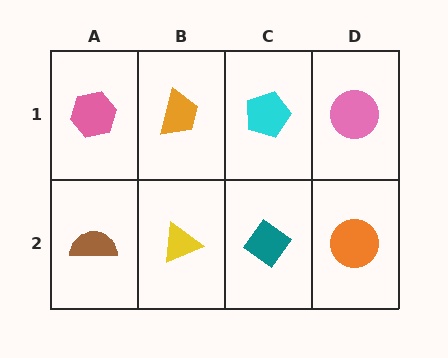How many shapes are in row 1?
4 shapes.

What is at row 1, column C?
A cyan pentagon.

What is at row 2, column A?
A brown semicircle.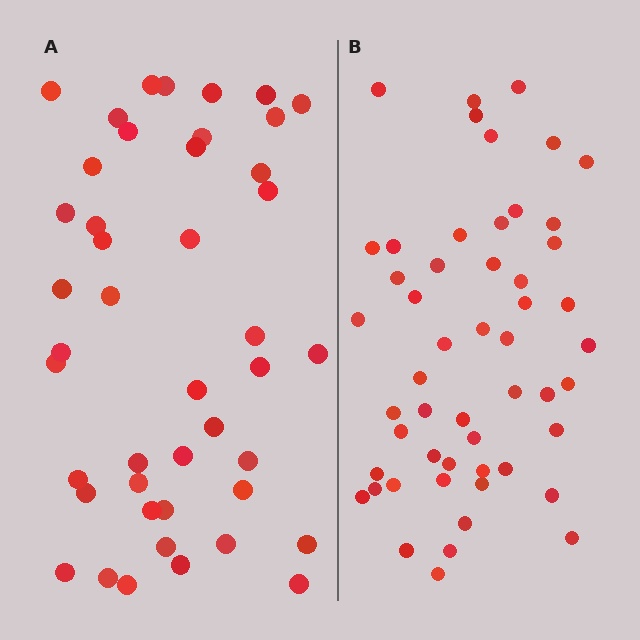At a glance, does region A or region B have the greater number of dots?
Region B (the right region) has more dots.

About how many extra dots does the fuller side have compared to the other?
Region B has roughly 8 or so more dots than region A.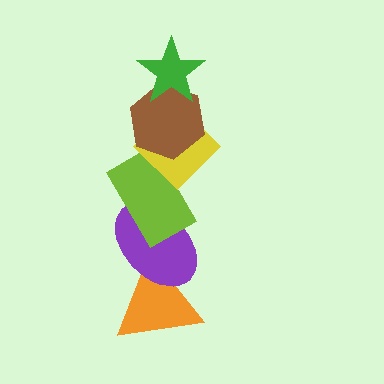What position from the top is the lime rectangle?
The lime rectangle is 4th from the top.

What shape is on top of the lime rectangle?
The yellow diamond is on top of the lime rectangle.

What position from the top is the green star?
The green star is 1st from the top.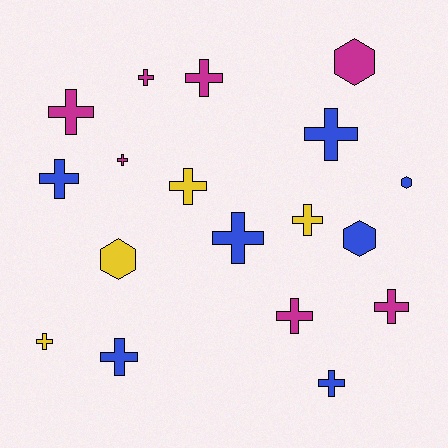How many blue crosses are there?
There are 5 blue crosses.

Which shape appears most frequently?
Cross, with 14 objects.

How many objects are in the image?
There are 18 objects.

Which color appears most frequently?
Magenta, with 7 objects.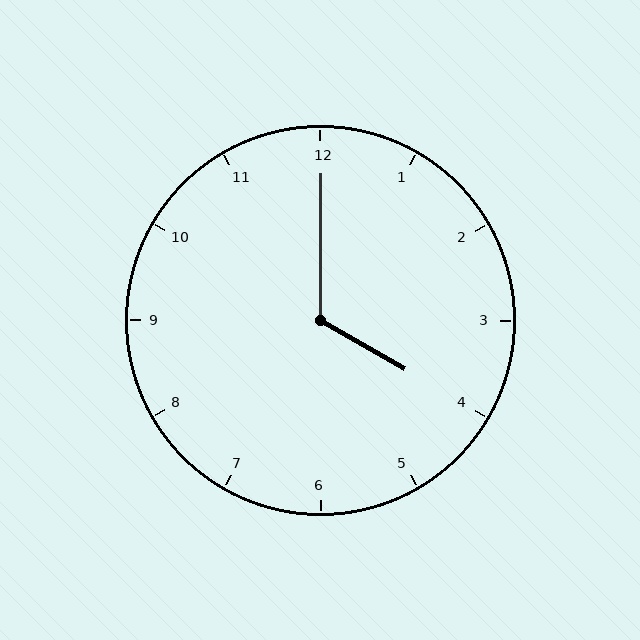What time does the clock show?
4:00.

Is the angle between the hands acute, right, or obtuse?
It is obtuse.